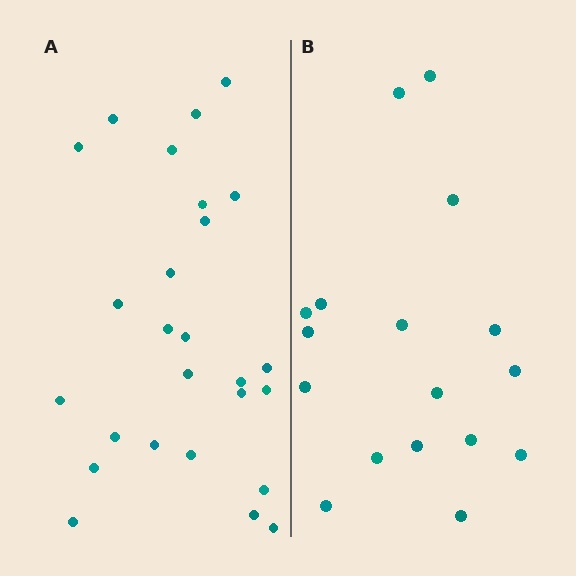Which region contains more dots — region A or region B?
Region A (the left region) has more dots.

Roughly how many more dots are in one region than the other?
Region A has roughly 8 or so more dots than region B.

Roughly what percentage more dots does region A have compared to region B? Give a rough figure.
About 55% more.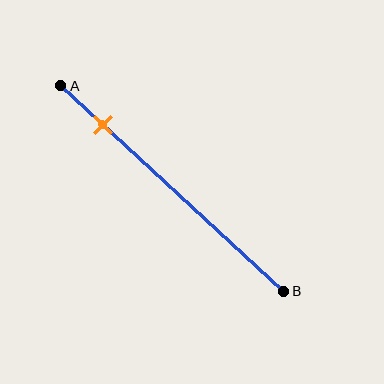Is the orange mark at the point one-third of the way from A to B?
No, the mark is at about 20% from A, not at the 33% one-third point.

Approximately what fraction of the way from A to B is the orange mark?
The orange mark is approximately 20% of the way from A to B.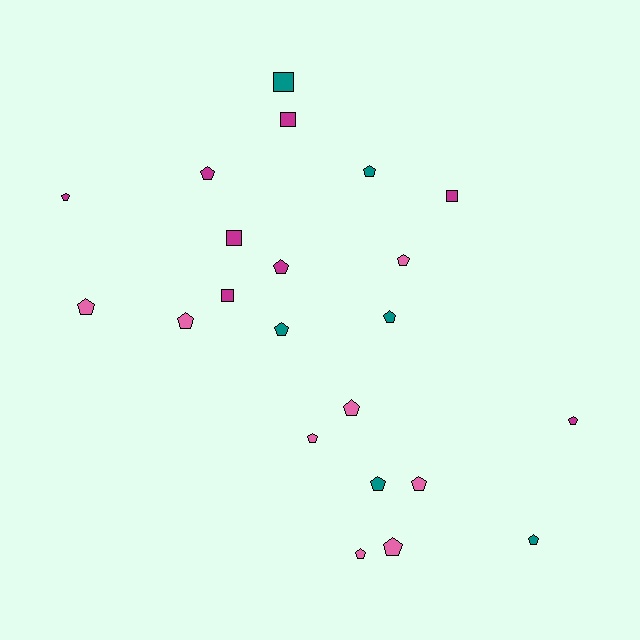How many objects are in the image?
There are 22 objects.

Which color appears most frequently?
Magenta, with 8 objects.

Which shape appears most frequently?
Pentagon, with 17 objects.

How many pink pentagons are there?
There are 8 pink pentagons.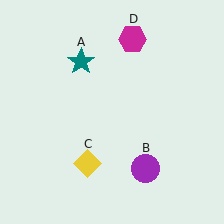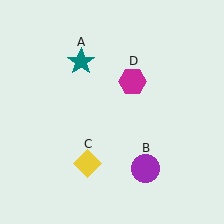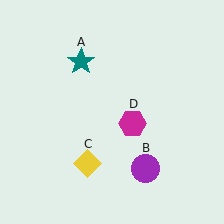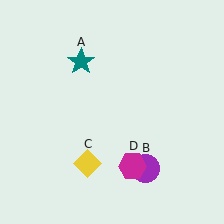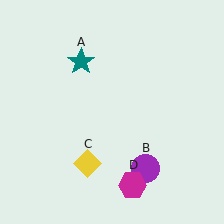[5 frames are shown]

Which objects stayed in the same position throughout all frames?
Teal star (object A) and purple circle (object B) and yellow diamond (object C) remained stationary.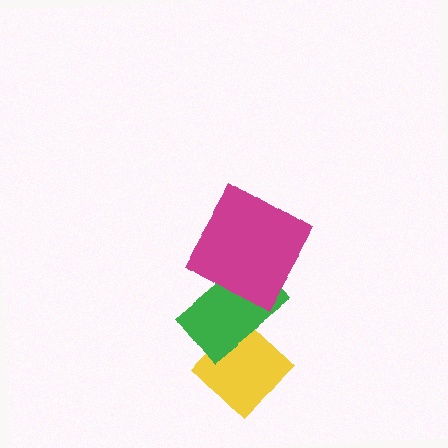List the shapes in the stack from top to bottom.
From top to bottom: the magenta square, the green rectangle, the yellow diamond.